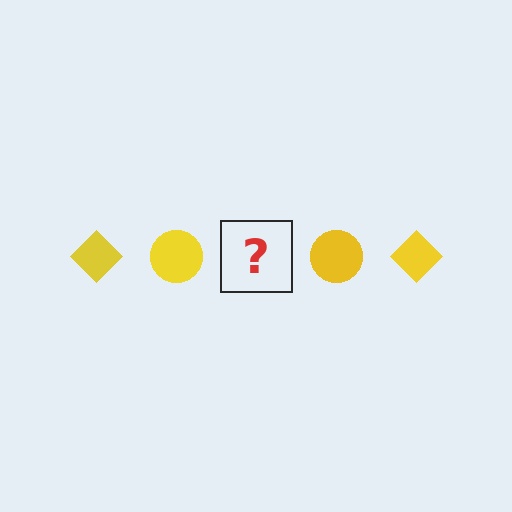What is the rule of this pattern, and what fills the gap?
The rule is that the pattern cycles through diamond, circle shapes in yellow. The gap should be filled with a yellow diamond.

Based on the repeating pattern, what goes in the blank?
The blank should be a yellow diamond.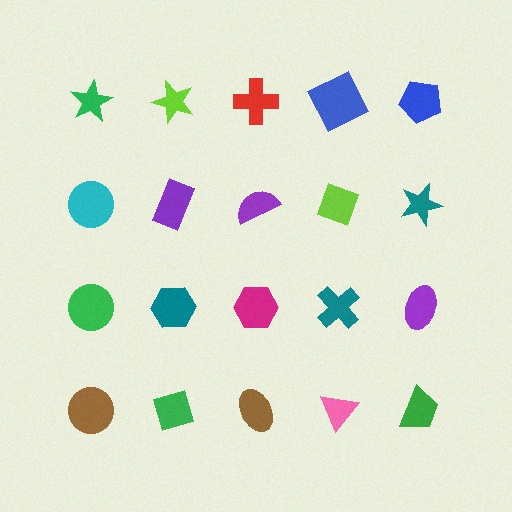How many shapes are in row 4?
5 shapes.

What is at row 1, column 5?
A blue pentagon.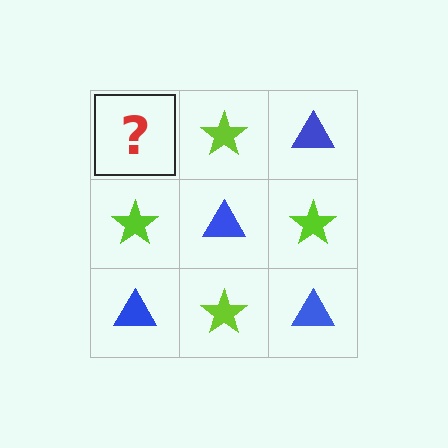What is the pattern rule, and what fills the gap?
The rule is that it alternates blue triangle and lime star in a checkerboard pattern. The gap should be filled with a blue triangle.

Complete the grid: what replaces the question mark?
The question mark should be replaced with a blue triangle.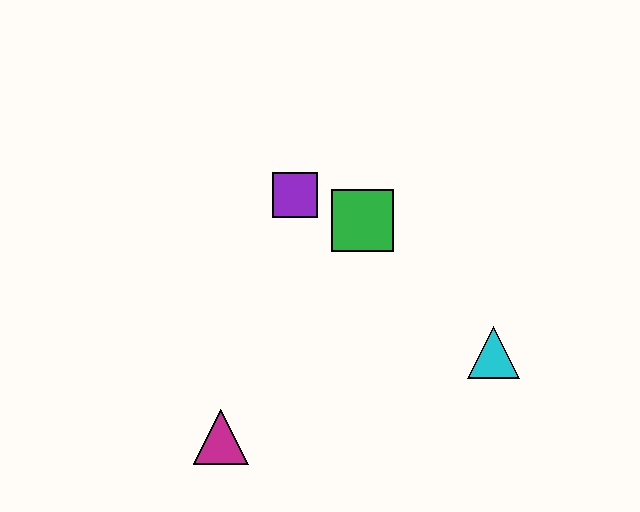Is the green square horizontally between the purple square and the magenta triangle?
No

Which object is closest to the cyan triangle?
The green square is closest to the cyan triangle.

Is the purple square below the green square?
No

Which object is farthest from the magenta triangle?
The cyan triangle is farthest from the magenta triangle.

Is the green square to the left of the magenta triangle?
No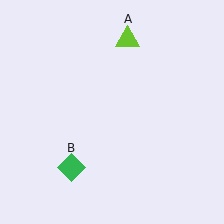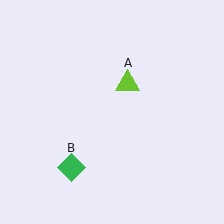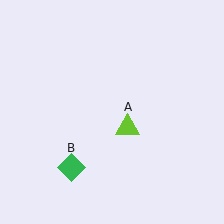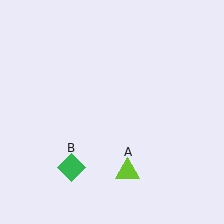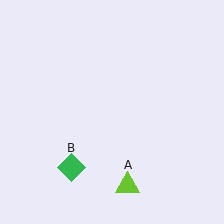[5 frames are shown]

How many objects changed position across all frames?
1 object changed position: lime triangle (object A).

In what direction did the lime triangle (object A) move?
The lime triangle (object A) moved down.